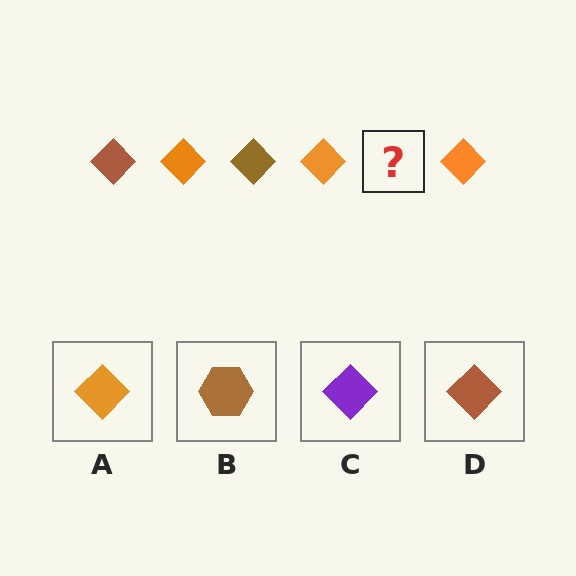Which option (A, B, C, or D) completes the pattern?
D.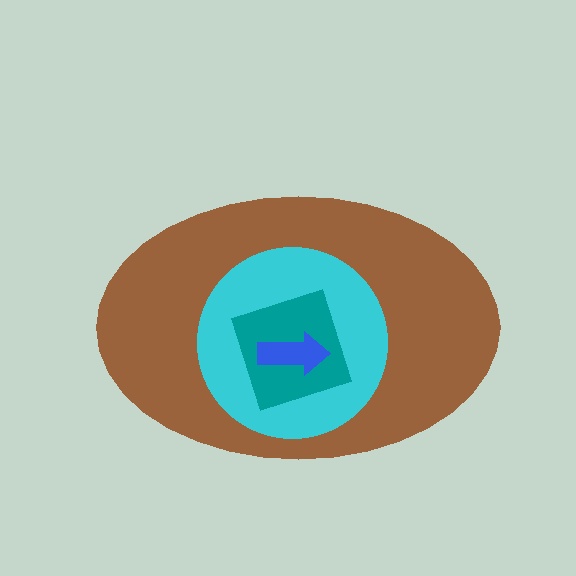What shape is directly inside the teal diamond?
The blue arrow.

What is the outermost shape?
The brown ellipse.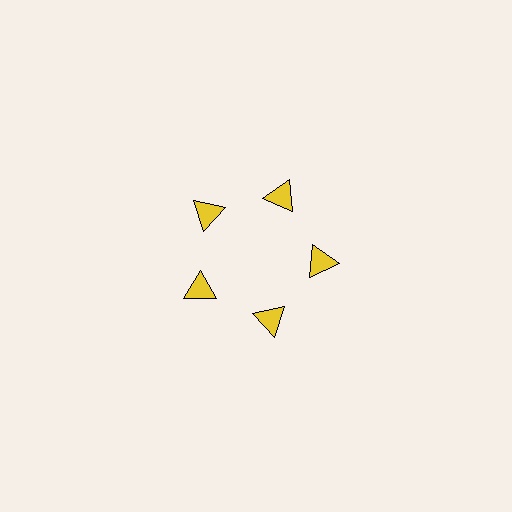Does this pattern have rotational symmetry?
Yes, this pattern has 5-fold rotational symmetry. It looks the same after rotating 72 degrees around the center.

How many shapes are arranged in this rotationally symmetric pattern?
There are 5 shapes, arranged in 5 groups of 1.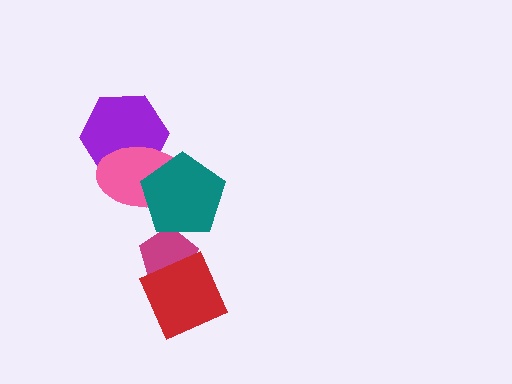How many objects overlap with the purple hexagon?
1 object overlaps with the purple hexagon.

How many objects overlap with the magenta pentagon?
2 objects overlap with the magenta pentagon.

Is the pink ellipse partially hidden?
Yes, it is partially covered by another shape.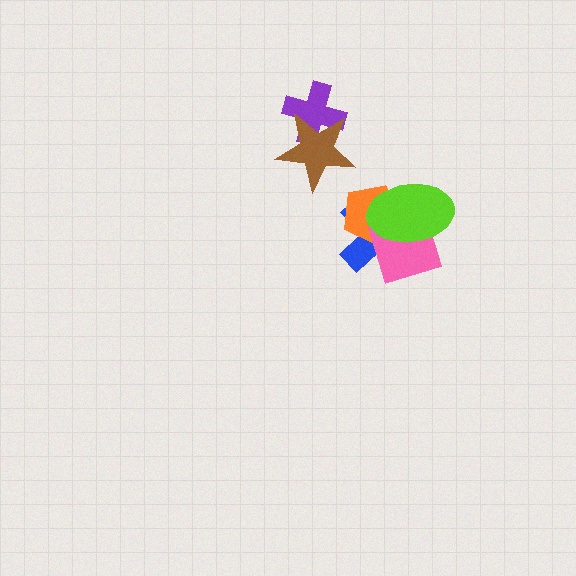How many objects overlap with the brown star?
1 object overlaps with the brown star.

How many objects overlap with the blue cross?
3 objects overlap with the blue cross.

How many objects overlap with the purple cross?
1 object overlaps with the purple cross.